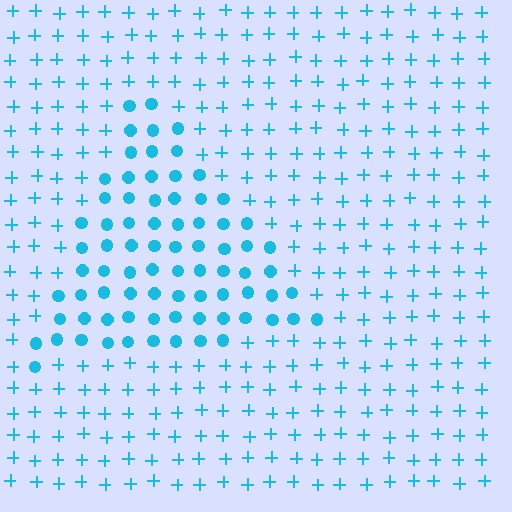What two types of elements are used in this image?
The image uses circles inside the triangle region and plus signs outside it.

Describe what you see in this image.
The image is filled with small cyan elements arranged in a uniform grid. A triangle-shaped region contains circles, while the surrounding area contains plus signs. The boundary is defined purely by the change in element shape.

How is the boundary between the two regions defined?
The boundary is defined by a change in element shape: circles inside vs. plus signs outside. All elements share the same color and spacing.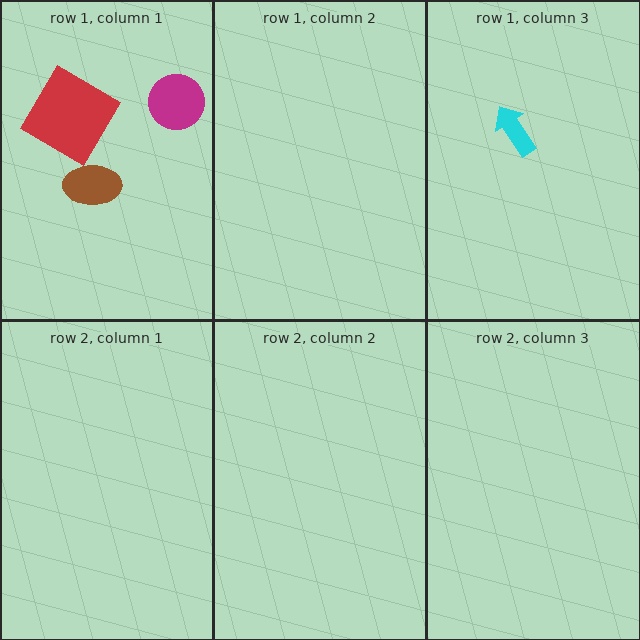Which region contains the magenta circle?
The row 1, column 1 region.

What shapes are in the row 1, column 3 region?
The cyan arrow.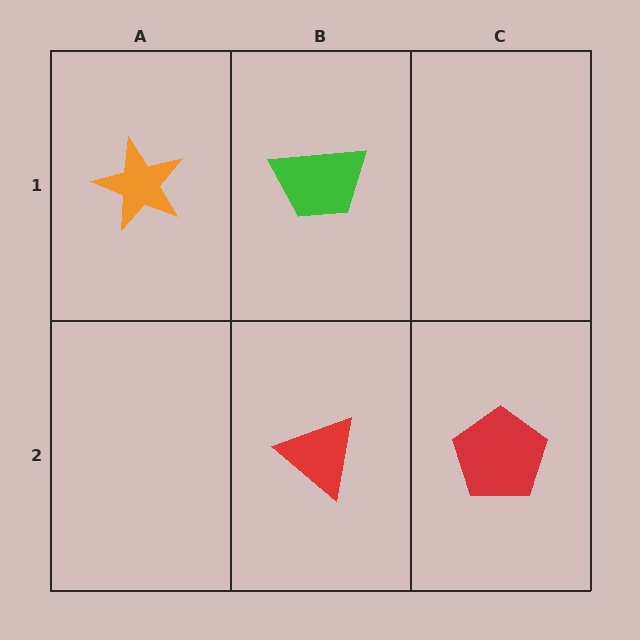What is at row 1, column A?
An orange star.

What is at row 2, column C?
A red pentagon.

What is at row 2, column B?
A red triangle.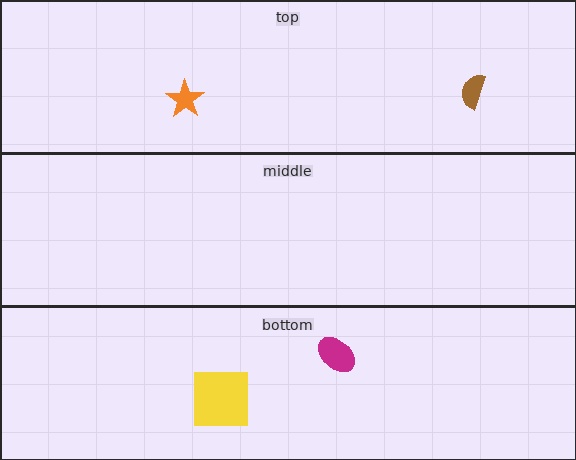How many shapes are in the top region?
2.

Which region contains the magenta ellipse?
The bottom region.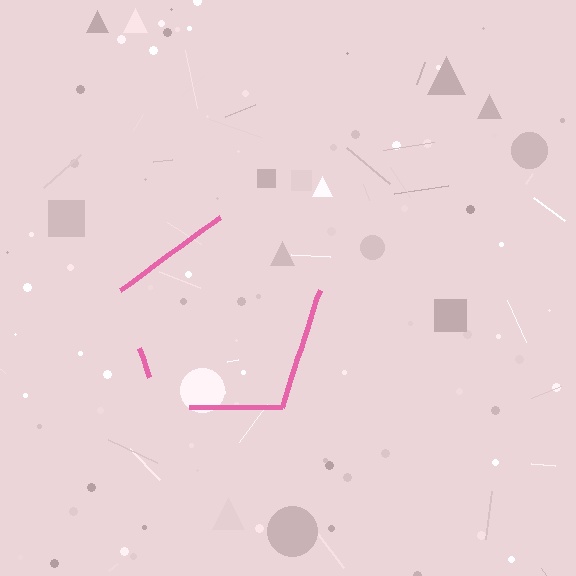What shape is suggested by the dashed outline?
The dashed outline suggests a pentagon.